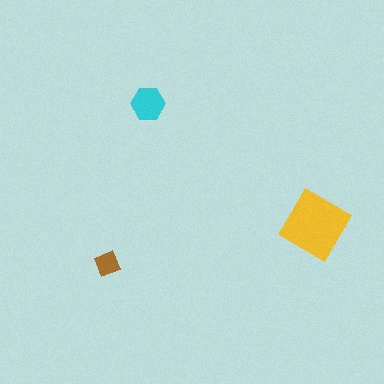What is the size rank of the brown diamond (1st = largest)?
3rd.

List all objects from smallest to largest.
The brown diamond, the cyan hexagon, the yellow diamond.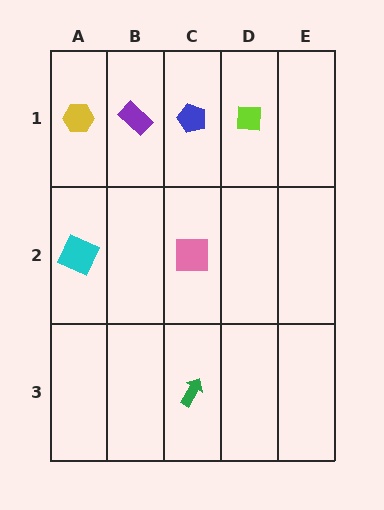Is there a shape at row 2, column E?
No, that cell is empty.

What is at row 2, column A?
A cyan square.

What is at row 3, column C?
A green arrow.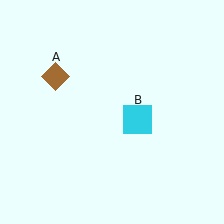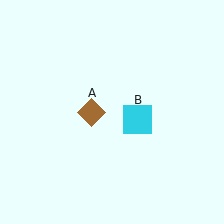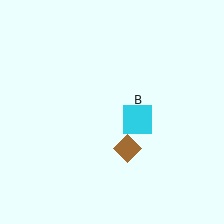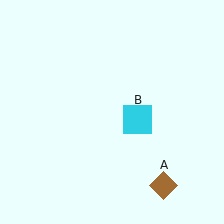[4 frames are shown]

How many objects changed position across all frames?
1 object changed position: brown diamond (object A).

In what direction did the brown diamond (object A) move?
The brown diamond (object A) moved down and to the right.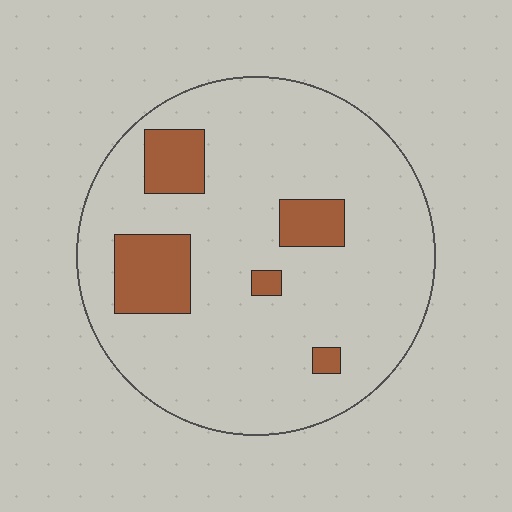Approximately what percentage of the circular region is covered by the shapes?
Approximately 15%.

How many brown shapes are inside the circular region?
5.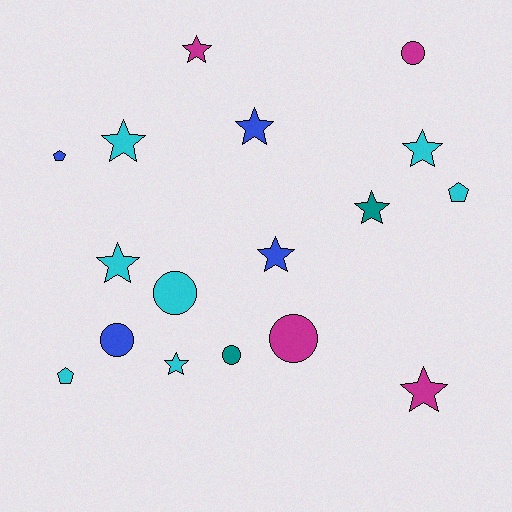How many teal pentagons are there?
There are no teal pentagons.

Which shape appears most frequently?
Star, with 9 objects.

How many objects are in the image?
There are 17 objects.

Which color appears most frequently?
Cyan, with 7 objects.